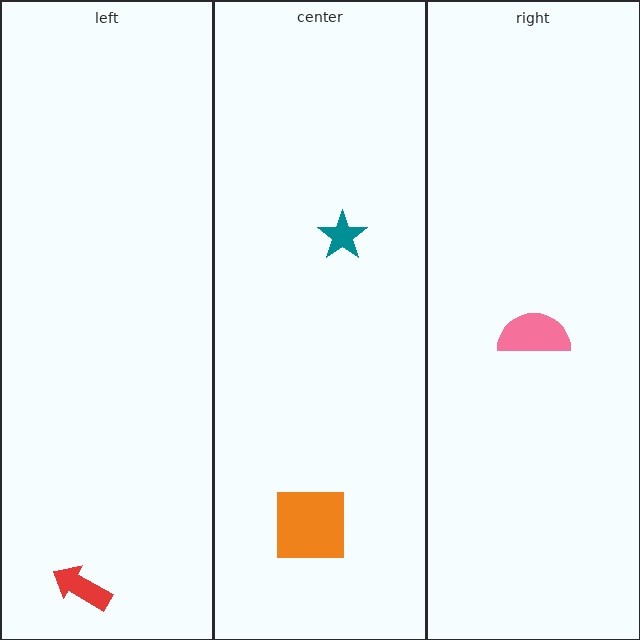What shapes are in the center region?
The teal star, the orange square.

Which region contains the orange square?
The center region.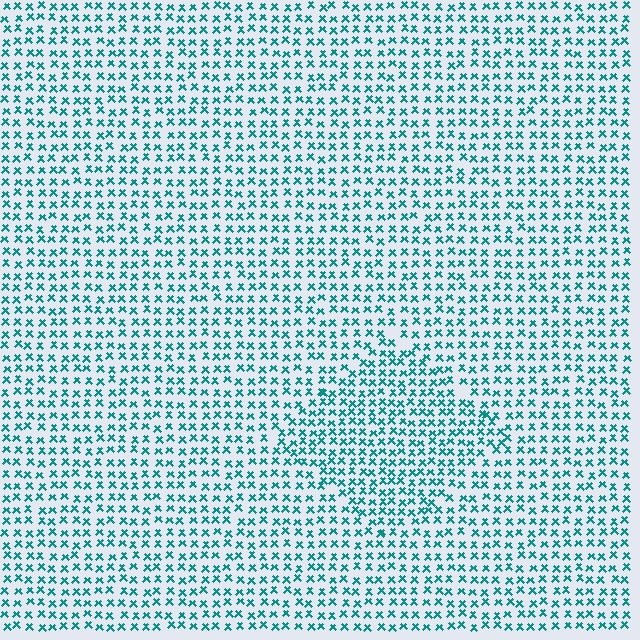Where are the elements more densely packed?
The elements are more densely packed inside the diamond boundary.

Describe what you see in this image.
The image contains small teal elements arranged at two different densities. A diamond-shaped region is visible where the elements are more densely packed than the surrounding area.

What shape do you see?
I see a diamond.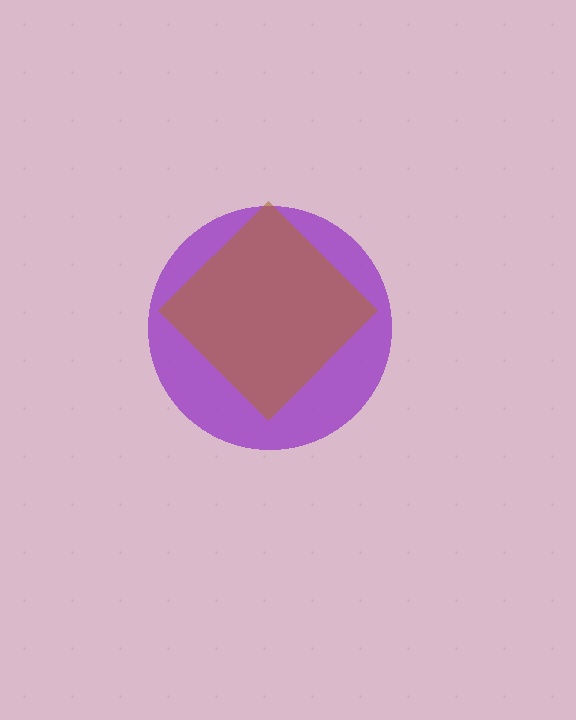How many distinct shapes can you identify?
There are 2 distinct shapes: a purple circle, a brown diamond.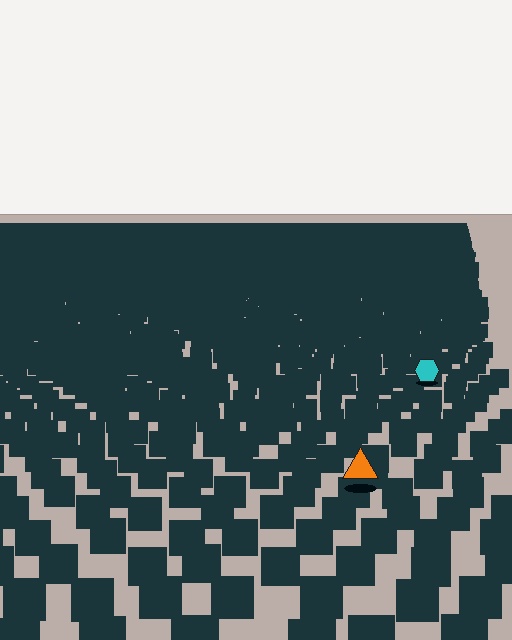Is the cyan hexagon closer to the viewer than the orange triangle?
No. The orange triangle is closer — you can tell from the texture gradient: the ground texture is coarser near it.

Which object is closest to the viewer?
The orange triangle is closest. The texture marks near it are larger and more spread out.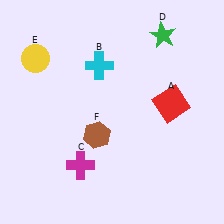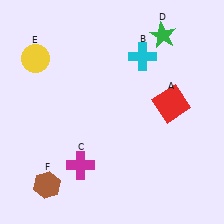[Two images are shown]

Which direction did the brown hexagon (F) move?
The brown hexagon (F) moved down.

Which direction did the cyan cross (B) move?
The cyan cross (B) moved right.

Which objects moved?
The objects that moved are: the cyan cross (B), the brown hexagon (F).